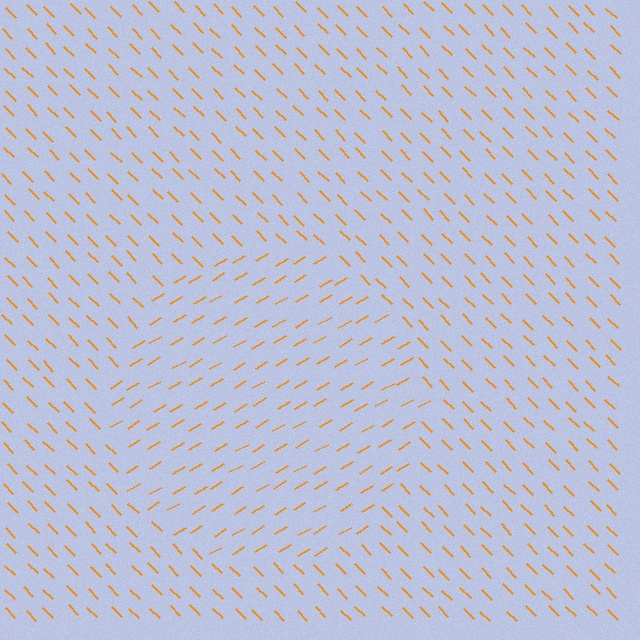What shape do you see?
I see a circle.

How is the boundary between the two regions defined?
The boundary is defined purely by a change in line orientation (approximately 75 degrees difference). All lines are the same color and thickness.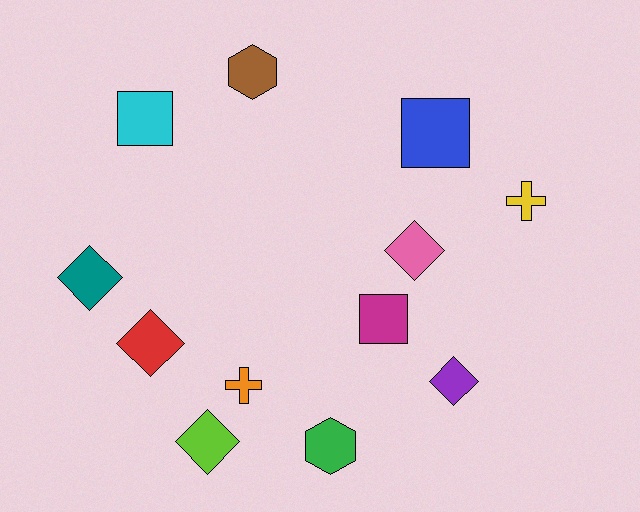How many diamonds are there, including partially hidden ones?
There are 5 diamonds.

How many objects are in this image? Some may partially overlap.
There are 12 objects.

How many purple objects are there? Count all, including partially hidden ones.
There is 1 purple object.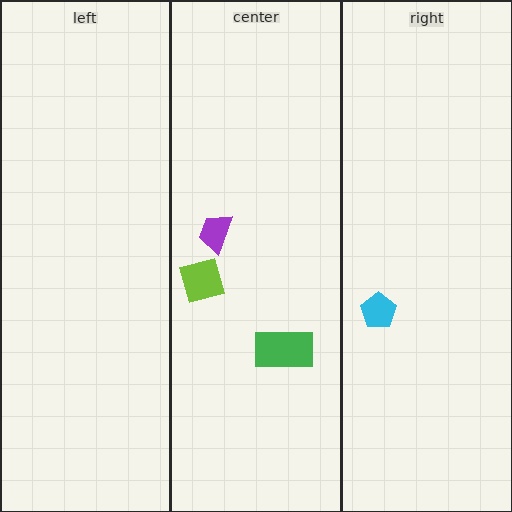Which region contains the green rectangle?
The center region.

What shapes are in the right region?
The cyan pentagon.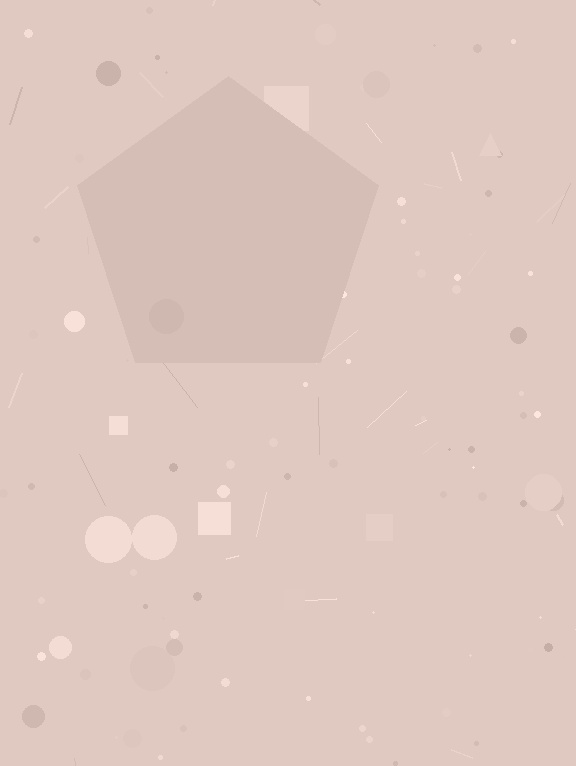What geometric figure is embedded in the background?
A pentagon is embedded in the background.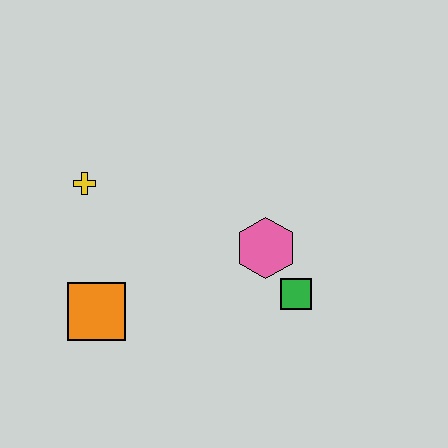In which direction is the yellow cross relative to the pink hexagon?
The yellow cross is to the left of the pink hexagon.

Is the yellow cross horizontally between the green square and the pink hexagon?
No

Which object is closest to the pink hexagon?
The green square is closest to the pink hexagon.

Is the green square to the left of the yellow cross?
No